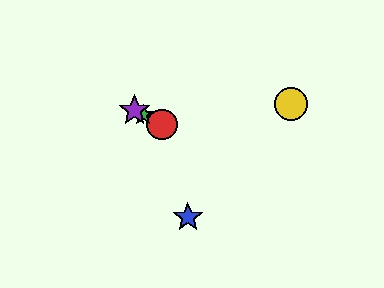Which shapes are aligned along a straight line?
The red circle, the green star, the purple star are aligned along a straight line.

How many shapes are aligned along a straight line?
3 shapes (the red circle, the green star, the purple star) are aligned along a straight line.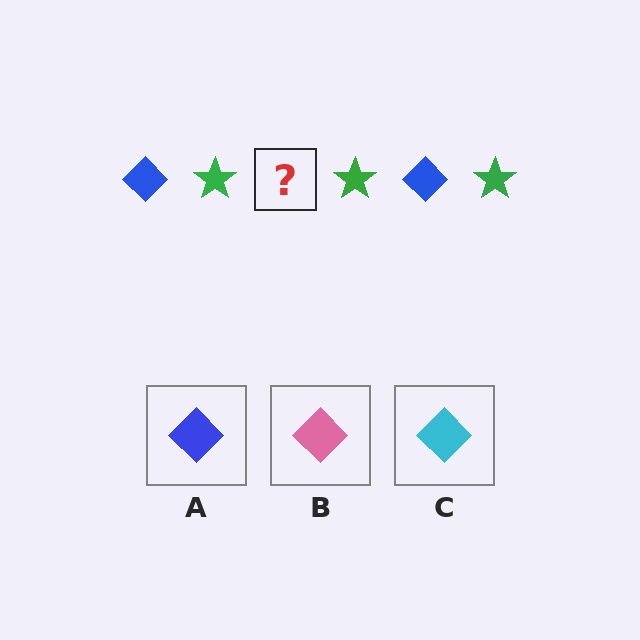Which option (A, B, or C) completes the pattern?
A.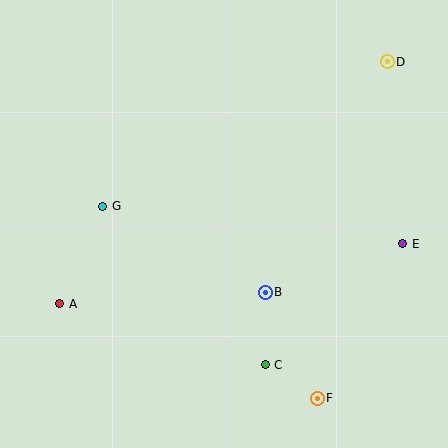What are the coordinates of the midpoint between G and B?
The midpoint between G and B is at (184, 249).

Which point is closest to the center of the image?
Point B at (265, 292) is closest to the center.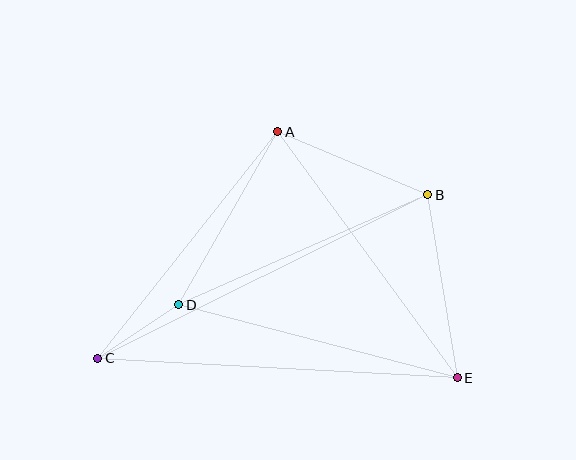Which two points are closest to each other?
Points C and D are closest to each other.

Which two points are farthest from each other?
Points B and C are farthest from each other.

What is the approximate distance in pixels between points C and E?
The distance between C and E is approximately 360 pixels.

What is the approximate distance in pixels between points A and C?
The distance between A and C is approximately 289 pixels.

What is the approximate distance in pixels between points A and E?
The distance between A and E is approximately 304 pixels.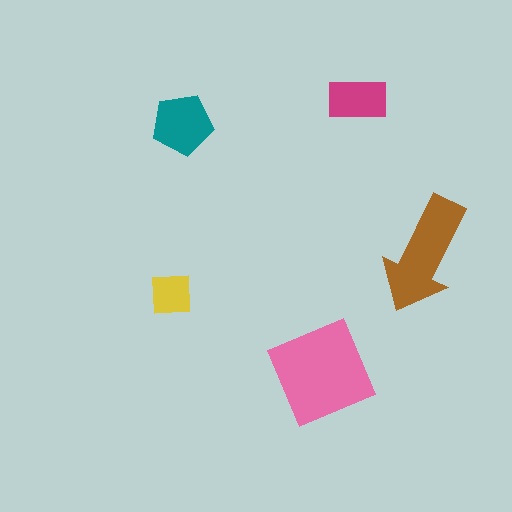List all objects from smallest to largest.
The yellow square, the magenta rectangle, the teal pentagon, the brown arrow, the pink diamond.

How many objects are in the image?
There are 5 objects in the image.